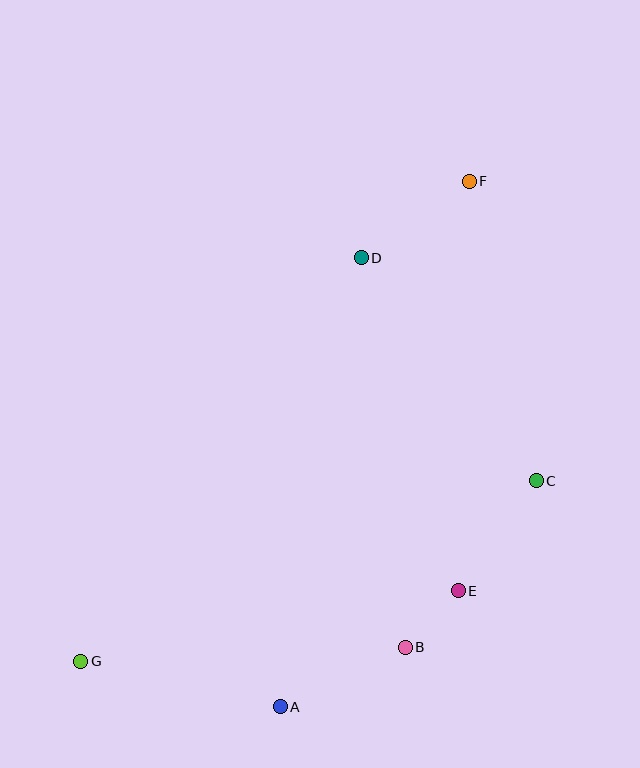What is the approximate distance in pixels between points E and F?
The distance between E and F is approximately 410 pixels.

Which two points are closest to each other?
Points B and E are closest to each other.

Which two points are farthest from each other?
Points F and G are farthest from each other.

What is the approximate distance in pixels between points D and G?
The distance between D and G is approximately 491 pixels.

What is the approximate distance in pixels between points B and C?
The distance between B and C is approximately 212 pixels.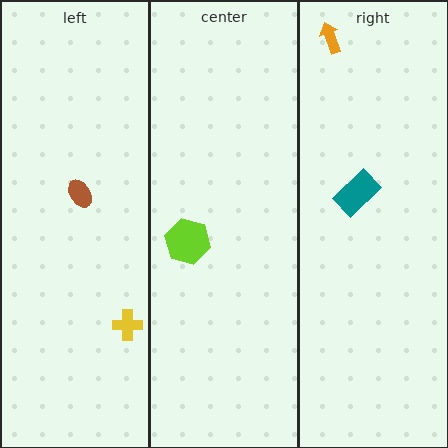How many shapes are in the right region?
2.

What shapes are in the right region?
The orange arrow, the teal rectangle.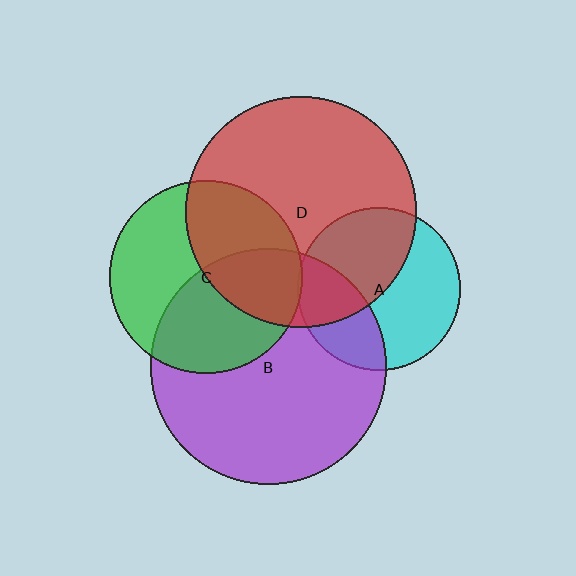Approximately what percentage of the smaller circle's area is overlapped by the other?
Approximately 30%.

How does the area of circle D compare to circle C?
Approximately 1.4 times.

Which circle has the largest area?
Circle B (purple).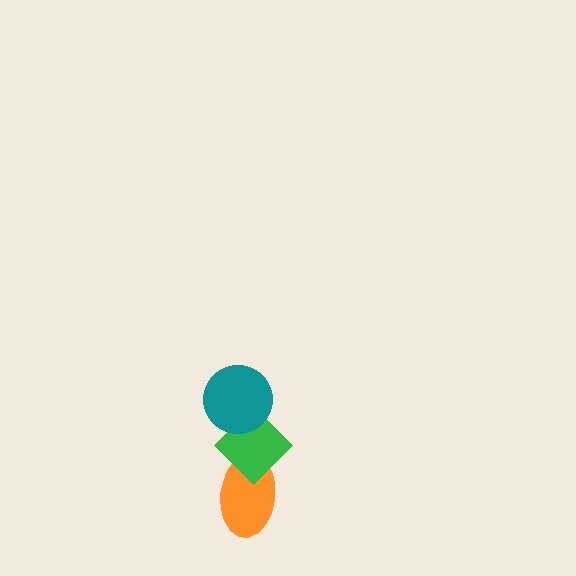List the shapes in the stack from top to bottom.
From top to bottom: the teal circle, the green diamond, the orange ellipse.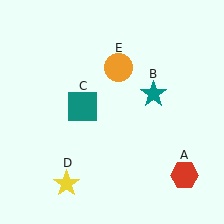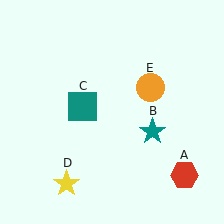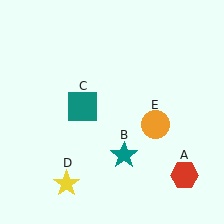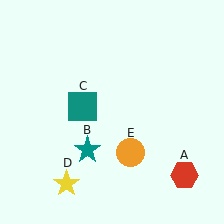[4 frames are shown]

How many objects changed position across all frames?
2 objects changed position: teal star (object B), orange circle (object E).